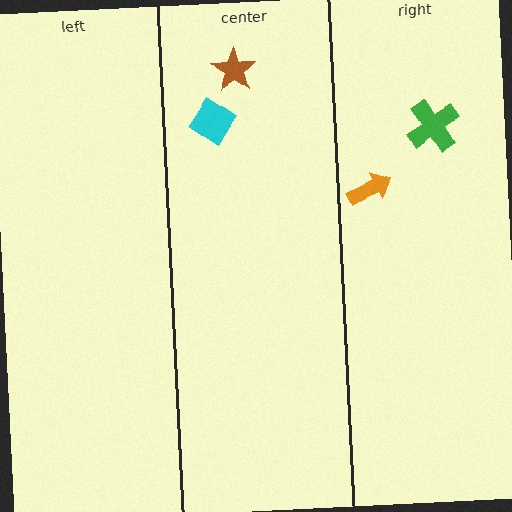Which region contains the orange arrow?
The right region.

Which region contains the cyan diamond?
The center region.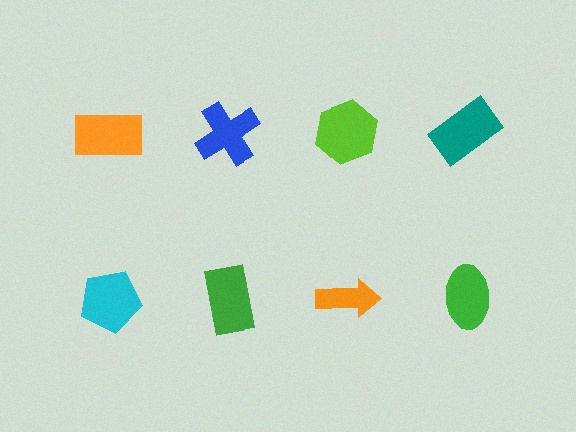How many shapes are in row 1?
4 shapes.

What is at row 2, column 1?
A cyan pentagon.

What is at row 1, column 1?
An orange rectangle.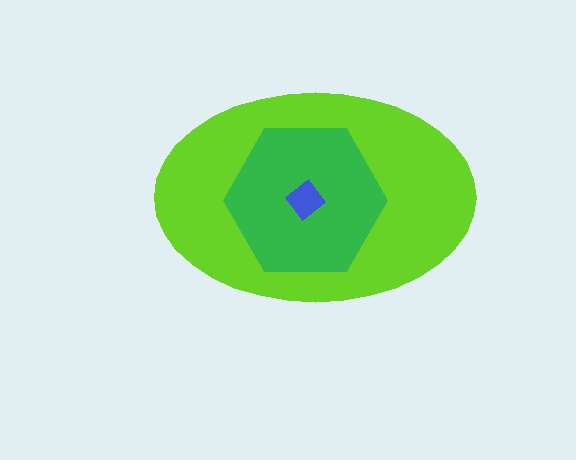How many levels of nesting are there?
3.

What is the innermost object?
The blue diamond.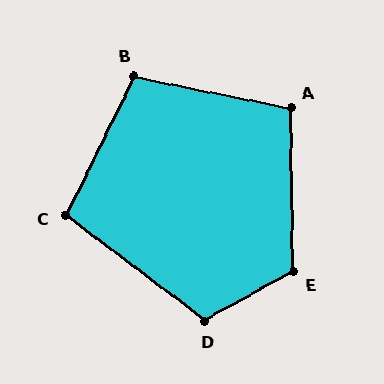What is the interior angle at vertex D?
Approximately 114 degrees (obtuse).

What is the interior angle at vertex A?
Approximately 103 degrees (obtuse).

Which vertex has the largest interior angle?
E, at approximately 118 degrees.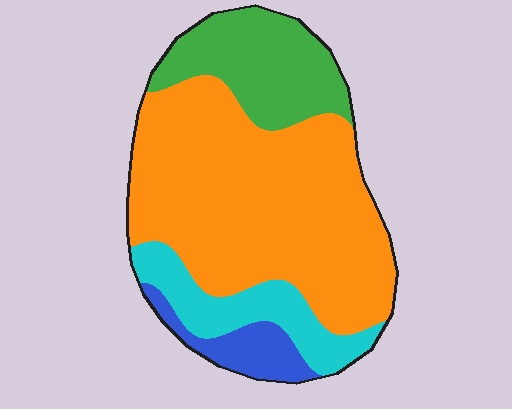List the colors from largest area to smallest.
From largest to smallest: orange, green, cyan, blue.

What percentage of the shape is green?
Green covers about 20% of the shape.